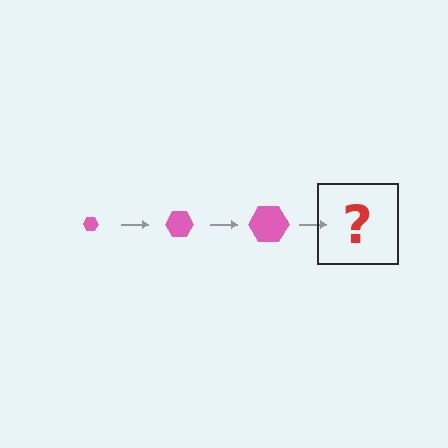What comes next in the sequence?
The next element should be a pink hexagon, larger than the previous one.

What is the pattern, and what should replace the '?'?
The pattern is that the hexagon gets progressively larger each step. The '?' should be a pink hexagon, larger than the previous one.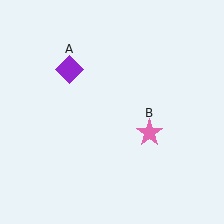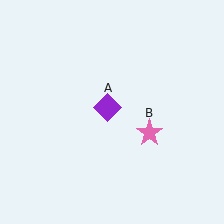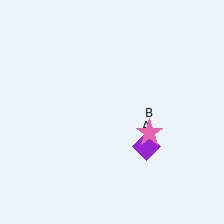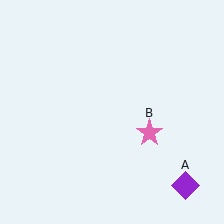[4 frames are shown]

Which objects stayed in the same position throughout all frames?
Pink star (object B) remained stationary.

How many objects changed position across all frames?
1 object changed position: purple diamond (object A).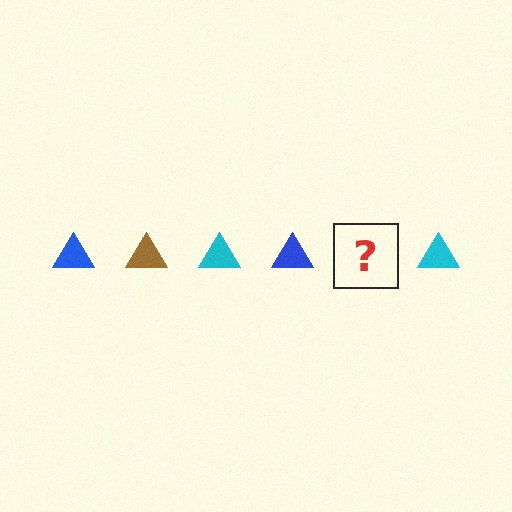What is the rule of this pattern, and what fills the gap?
The rule is that the pattern cycles through blue, brown, cyan triangles. The gap should be filled with a brown triangle.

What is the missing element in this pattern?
The missing element is a brown triangle.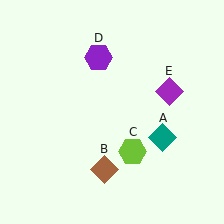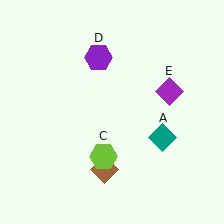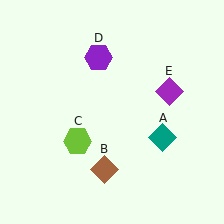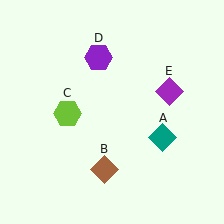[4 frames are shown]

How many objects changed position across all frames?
1 object changed position: lime hexagon (object C).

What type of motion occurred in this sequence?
The lime hexagon (object C) rotated clockwise around the center of the scene.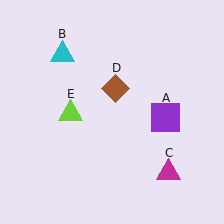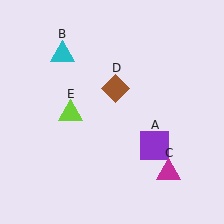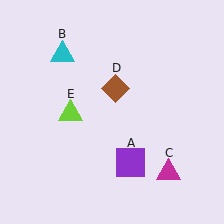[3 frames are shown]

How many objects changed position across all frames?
1 object changed position: purple square (object A).